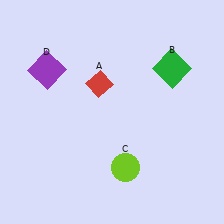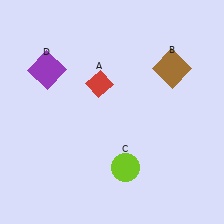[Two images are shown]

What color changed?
The square (B) changed from green in Image 1 to brown in Image 2.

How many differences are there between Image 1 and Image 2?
There is 1 difference between the two images.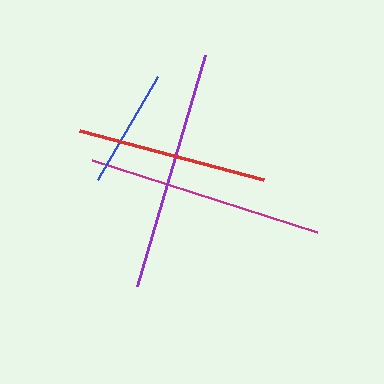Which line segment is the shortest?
The blue line is the shortest at approximately 119 pixels.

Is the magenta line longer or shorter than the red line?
The magenta line is longer than the red line.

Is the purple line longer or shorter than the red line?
The purple line is longer than the red line.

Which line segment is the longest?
The purple line is the longest at approximately 241 pixels.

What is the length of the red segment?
The red segment is approximately 191 pixels long.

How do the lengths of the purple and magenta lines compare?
The purple and magenta lines are approximately the same length.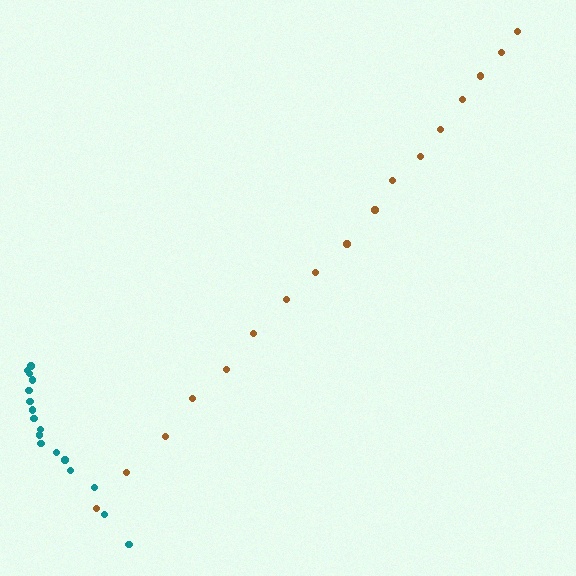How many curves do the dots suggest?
There are 2 distinct paths.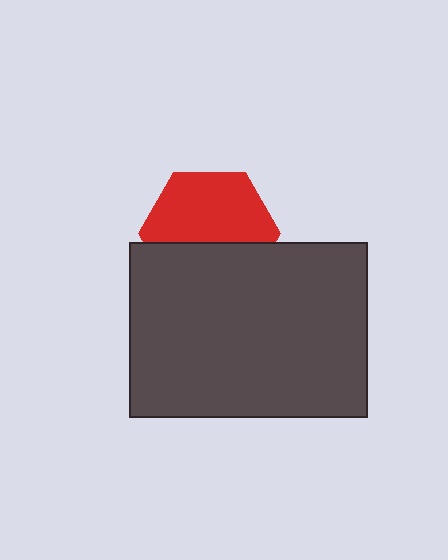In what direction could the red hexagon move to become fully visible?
The red hexagon could move up. That would shift it out from behind the dark gray rectangle entirely.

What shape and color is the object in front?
The object in front is a dark gray rectangle.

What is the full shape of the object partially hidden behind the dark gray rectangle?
The partially hidden object is a red hexagon.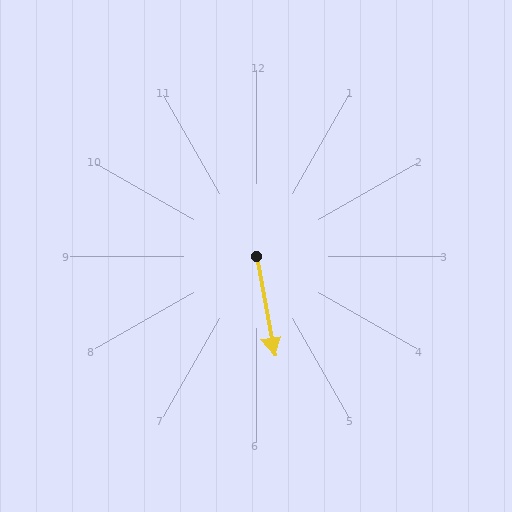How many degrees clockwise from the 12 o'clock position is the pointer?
Approximately 170 degrees.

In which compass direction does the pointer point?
South.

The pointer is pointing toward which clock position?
Roughly 6 o'clock.